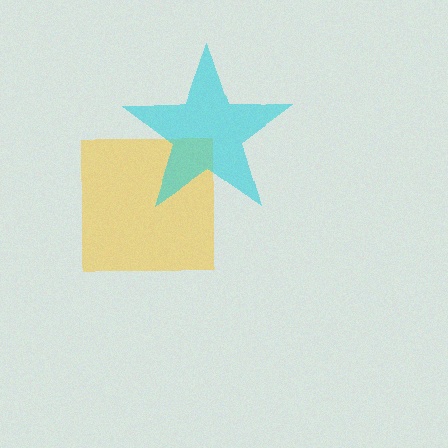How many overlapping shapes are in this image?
There are 2 overlapping shapes in the image.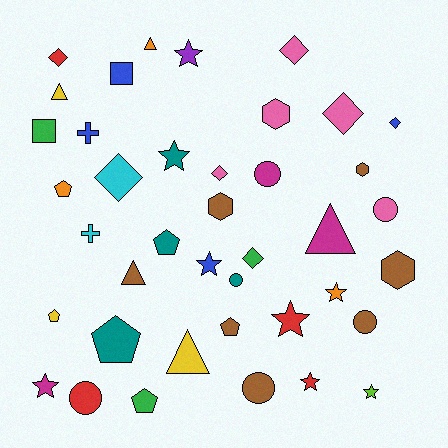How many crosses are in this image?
There are 2 crosses.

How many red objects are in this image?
There are 4 red objects.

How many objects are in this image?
There are 40 objects.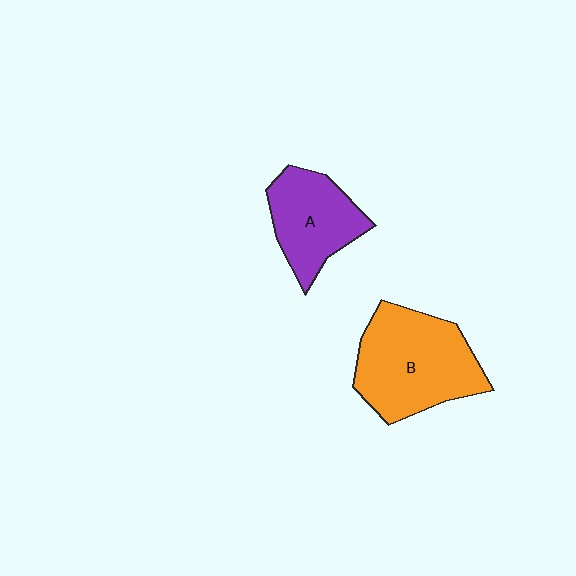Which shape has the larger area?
Shape B (orange).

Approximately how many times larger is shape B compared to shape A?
Approximately 1.5 times.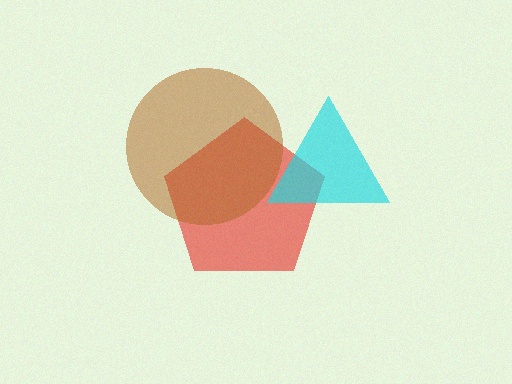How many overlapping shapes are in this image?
There are 3 overlapping shapes in the image.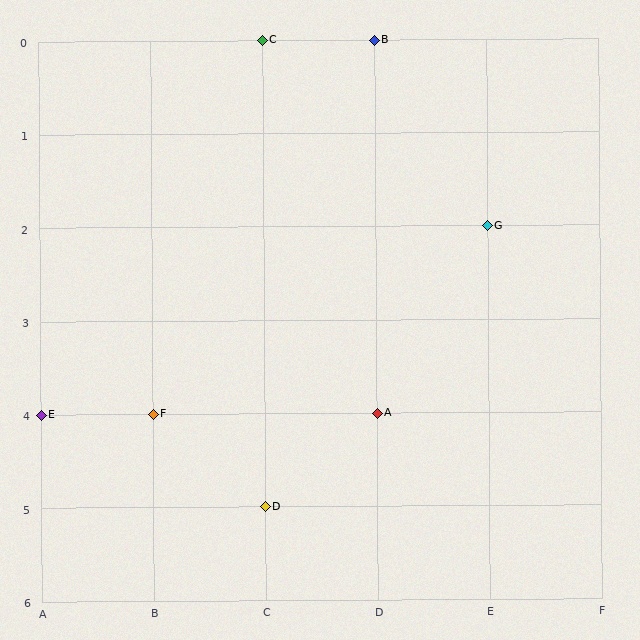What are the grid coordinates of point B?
Point B is at grid coordinates (D, 0).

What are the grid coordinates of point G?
Point G is at grid coordinates (E, 2).